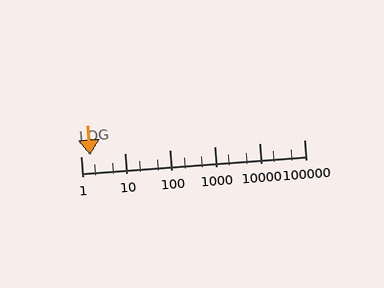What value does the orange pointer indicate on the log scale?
The pointer indicates approximately 1.6.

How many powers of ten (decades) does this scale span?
The scale spans 5 decades, from 1 to 100000.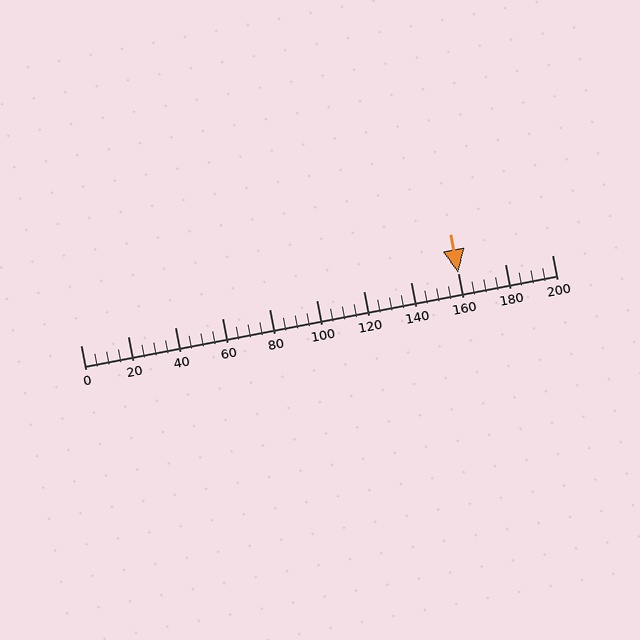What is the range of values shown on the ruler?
The ruler shows values from 0 to 200.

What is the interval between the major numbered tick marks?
The major tick marks are spaced 20 units apart.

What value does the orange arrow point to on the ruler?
The orange arrow points to approximately 160.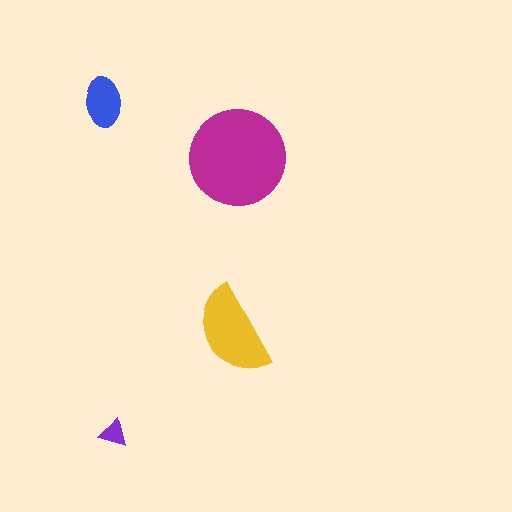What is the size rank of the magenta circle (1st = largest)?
1st.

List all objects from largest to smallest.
The magenta circle, the yellow semicircle, the blue ellipse, the purple triangle.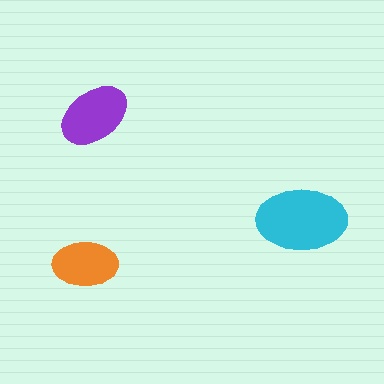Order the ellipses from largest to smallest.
the cyan one, the purple one, the orange one.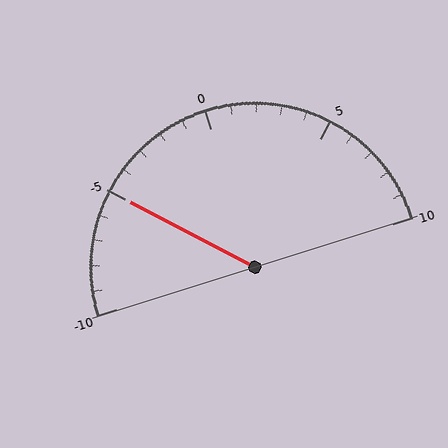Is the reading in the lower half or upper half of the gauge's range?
The reading is in the lower half of the range (-10 to 10).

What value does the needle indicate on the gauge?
The needle indicates approximately -5.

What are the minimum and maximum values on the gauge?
The gauge ranges from -10 to 10.